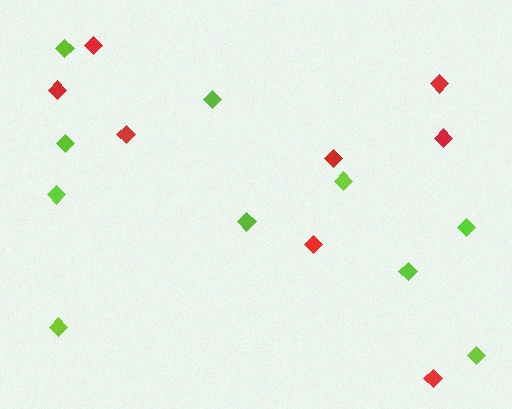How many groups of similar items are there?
There are 2 groups: one group of red diamonds (8) and one group of lime diamonds (10).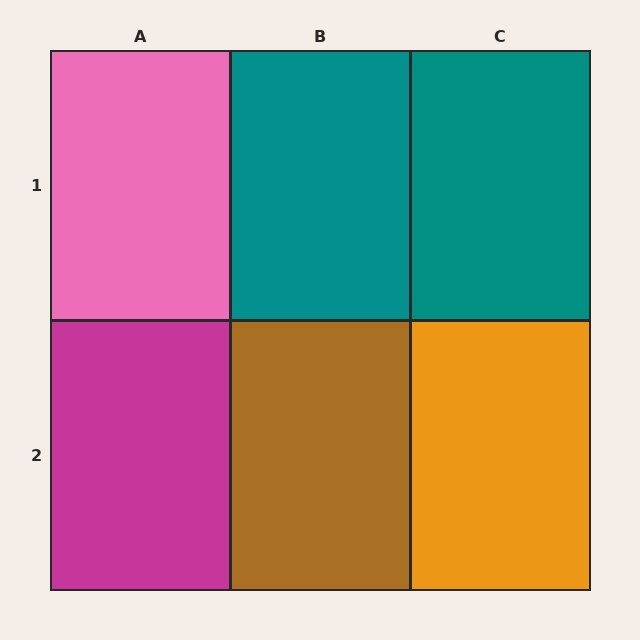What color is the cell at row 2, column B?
Brown.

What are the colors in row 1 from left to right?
Pink, teal, teal.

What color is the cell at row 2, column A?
Magenta.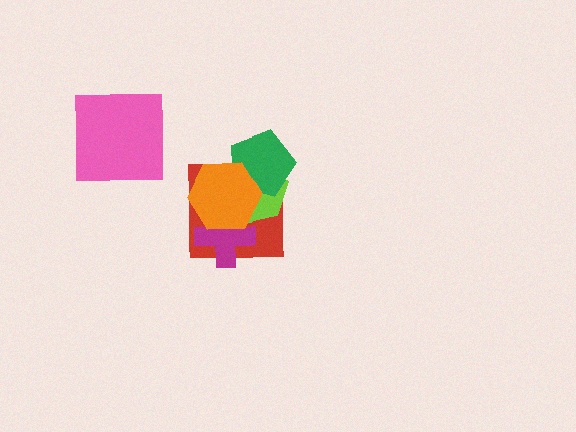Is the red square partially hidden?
Yes, it is partially covered by another shape.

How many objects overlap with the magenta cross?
3 objects overlap with the magenta cross.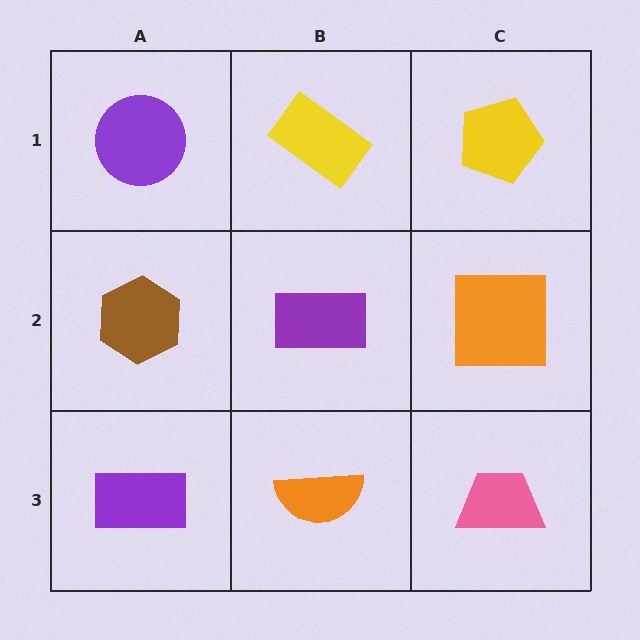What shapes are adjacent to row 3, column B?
A purple rectangle (row 2, column B), a purple rectangle (row 3, column A), a pink trapezoid (row 3, column C).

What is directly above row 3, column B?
A purple rectangle.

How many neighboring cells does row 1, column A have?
2.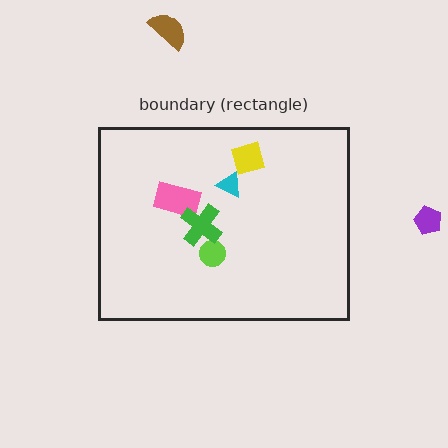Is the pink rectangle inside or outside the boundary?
Inside.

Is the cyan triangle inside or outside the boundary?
Inside.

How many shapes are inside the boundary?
5 inside, 2 outside.